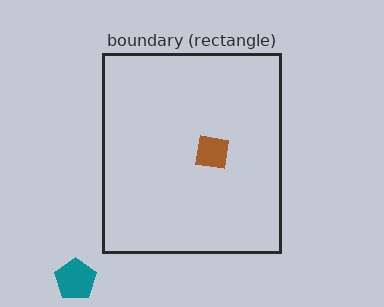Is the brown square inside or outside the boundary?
Inside.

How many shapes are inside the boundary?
1 inside, 1 outside.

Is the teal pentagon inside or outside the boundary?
Outside.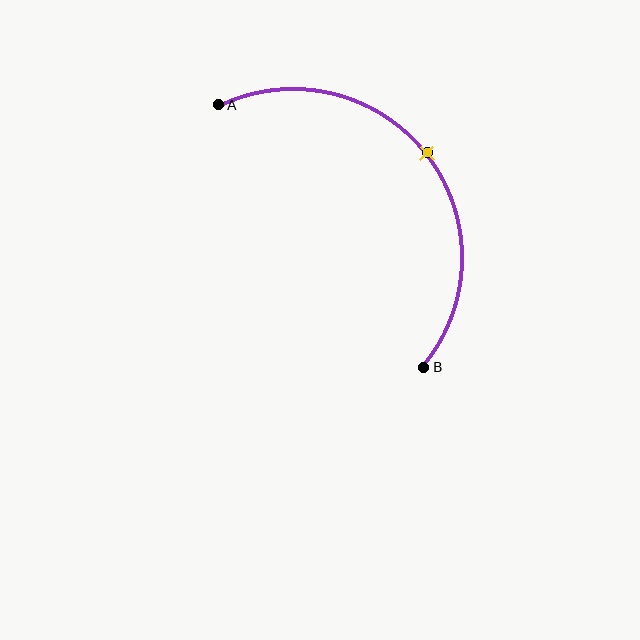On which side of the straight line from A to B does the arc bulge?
The arc bulges above and to the right of the straight line connecting A and B.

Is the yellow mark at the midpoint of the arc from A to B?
Yes. The yellow mark lies on the arc at equal arc-length from both A and B — it is the arc midpoint.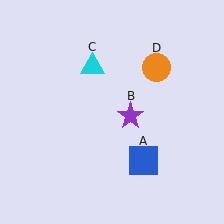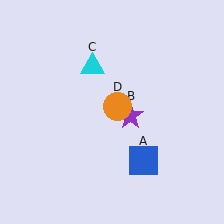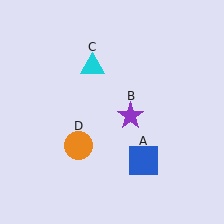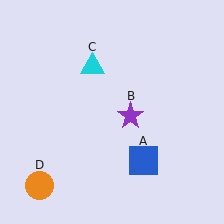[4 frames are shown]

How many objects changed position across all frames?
1 object changed position: orange circle (object D).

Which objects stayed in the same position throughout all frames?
Blue square (object A) and purple star (object B) and cyan triangle (object C) remained stationary.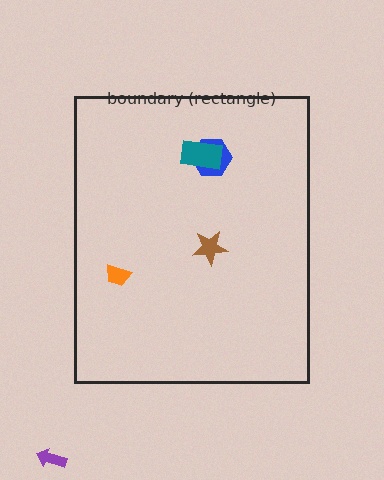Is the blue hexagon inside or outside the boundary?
Inside.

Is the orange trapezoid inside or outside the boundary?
Inside.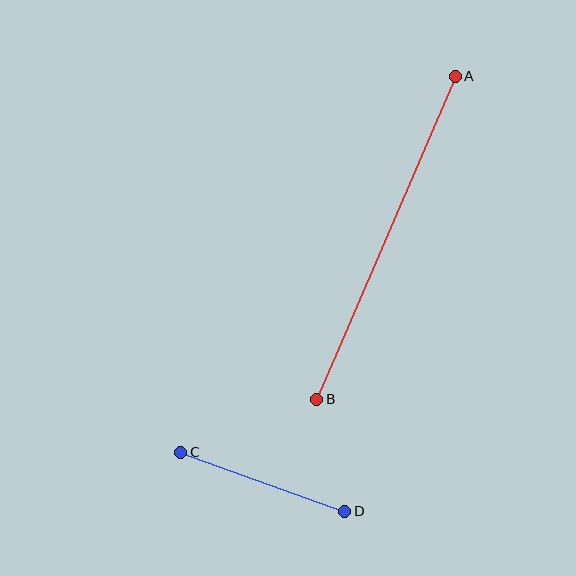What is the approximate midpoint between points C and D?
The midpoint is at approximately (263, 482) pixels.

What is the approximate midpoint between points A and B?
The midpoint is at approximately (386, 238) pixels.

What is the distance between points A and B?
The distance is approximately 352 pixels.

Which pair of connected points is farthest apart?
Points A and B are farthest apart.